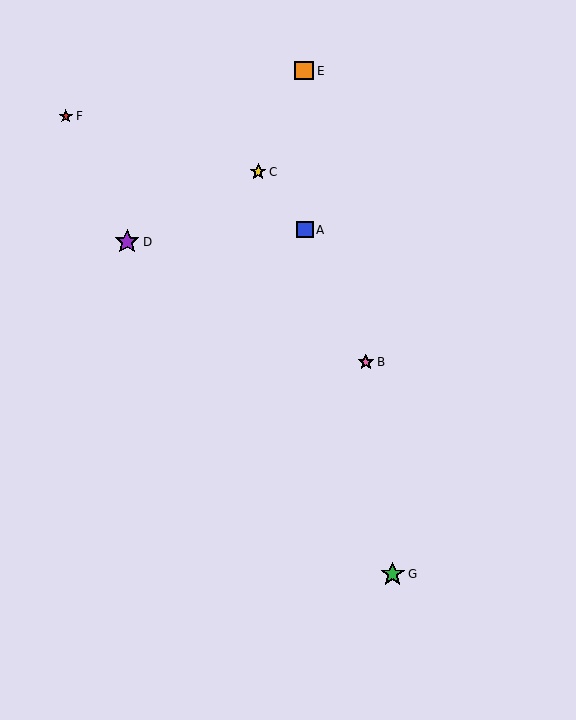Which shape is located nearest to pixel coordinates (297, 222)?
The blue square (labeled A) at (305, 230) is nearest to that location.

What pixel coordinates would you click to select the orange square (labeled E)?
Click at (304, 71) to select the orange square E.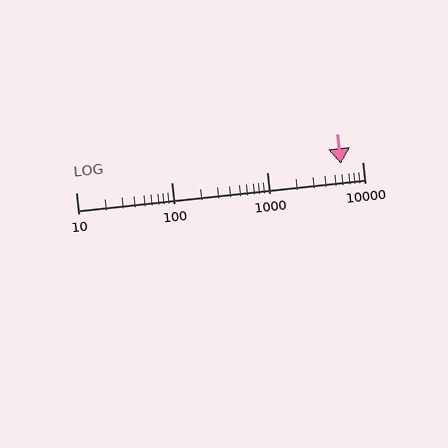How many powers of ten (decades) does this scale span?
The scale spans 3 decades, from 10 to 10000.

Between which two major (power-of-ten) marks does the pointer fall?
The pointer is between 1000 and 10000.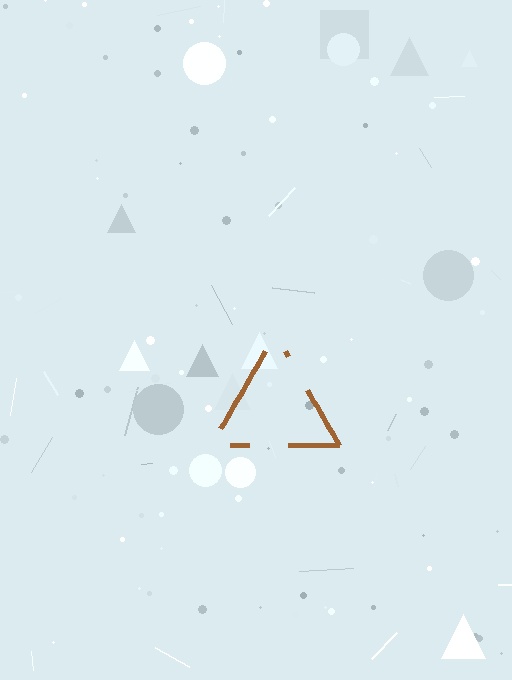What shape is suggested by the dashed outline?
The dashed outline suggests a triangle.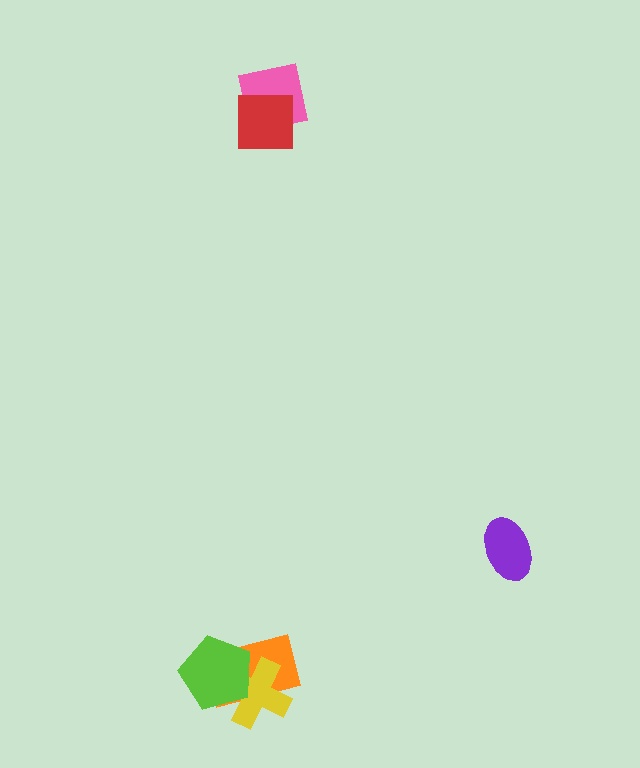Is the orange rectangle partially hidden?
Yes, it is partially covered by another shape.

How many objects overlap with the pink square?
1 object overlaps with the pink square.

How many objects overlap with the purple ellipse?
0 objects overlap with the purple ellipse.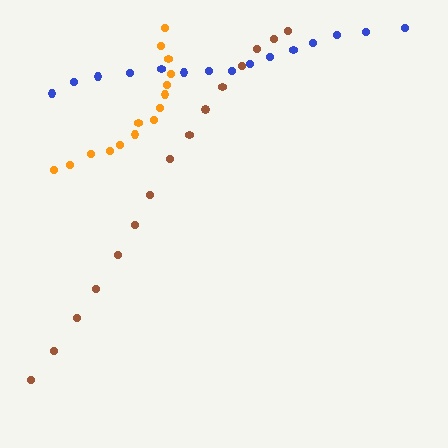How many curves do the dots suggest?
There are 3 distinct paths.